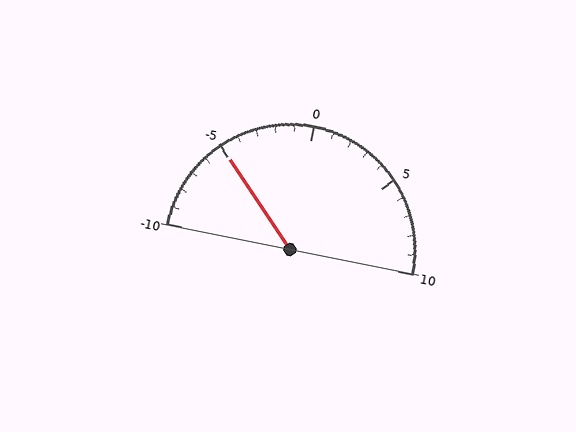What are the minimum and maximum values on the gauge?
The gauge ranges from -10 to 10.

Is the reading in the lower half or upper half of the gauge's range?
The reading is in the lower half of the range (-10 to 10).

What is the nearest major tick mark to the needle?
The nearest major tick mark is -5.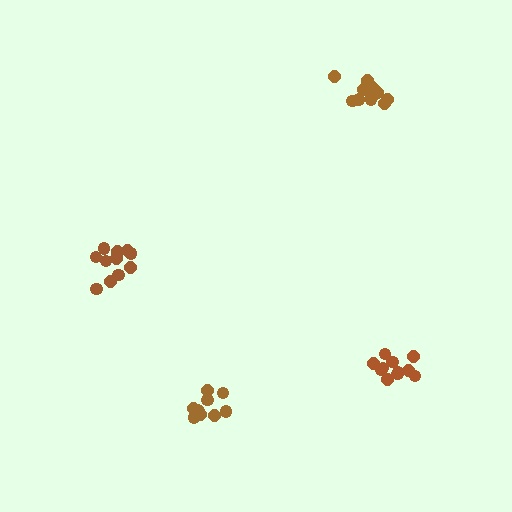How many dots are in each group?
Group 1: 10 dots, Group 2: 12 dots, Group 3: 12 dots, Group 4: 12 dots (46 total).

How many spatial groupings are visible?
There are 4 spatial groupings.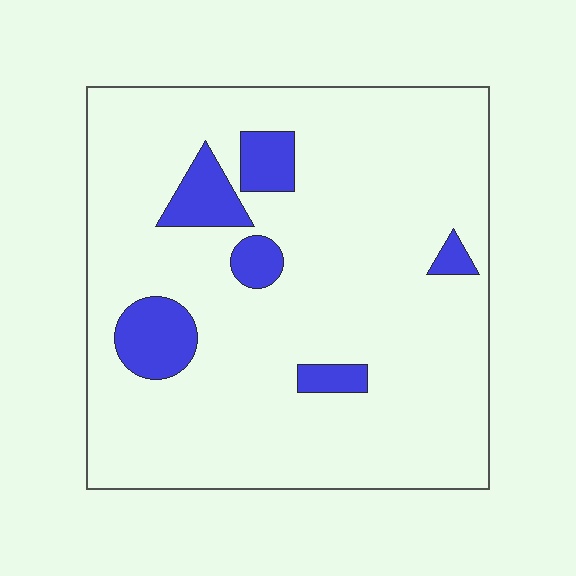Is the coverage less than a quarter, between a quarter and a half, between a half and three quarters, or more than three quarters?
Less than a quarter.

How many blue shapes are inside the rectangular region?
6.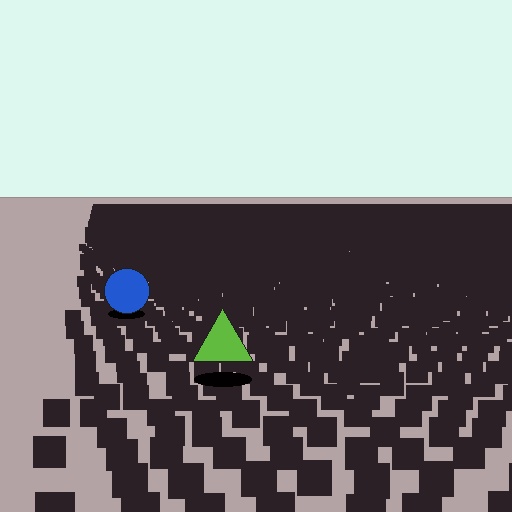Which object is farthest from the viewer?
The blue circle is farthest from the viewer. It appears smaller and the ground texture around it is denser.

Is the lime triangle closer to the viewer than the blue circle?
Yes. The lime triangle is closer — you can tell from the texture gradient: the ground texture is coarser near it.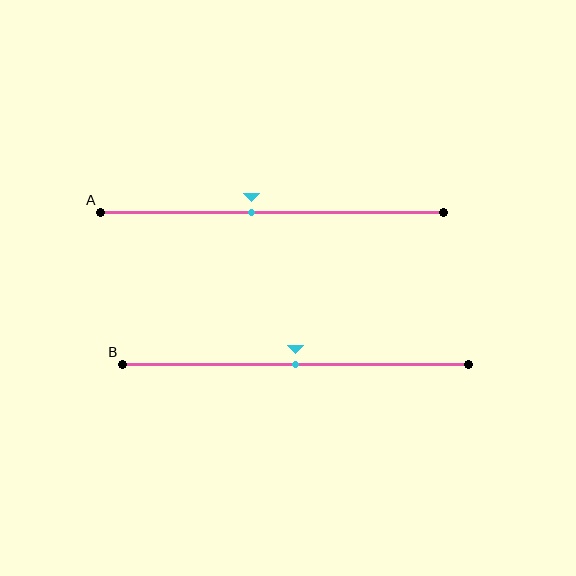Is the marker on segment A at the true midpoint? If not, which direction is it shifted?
No, the marker on segment A is shifted to the left by about 6% of the segment length.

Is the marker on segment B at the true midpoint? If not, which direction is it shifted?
Yes, the marker on segment B is at the true midpoint.